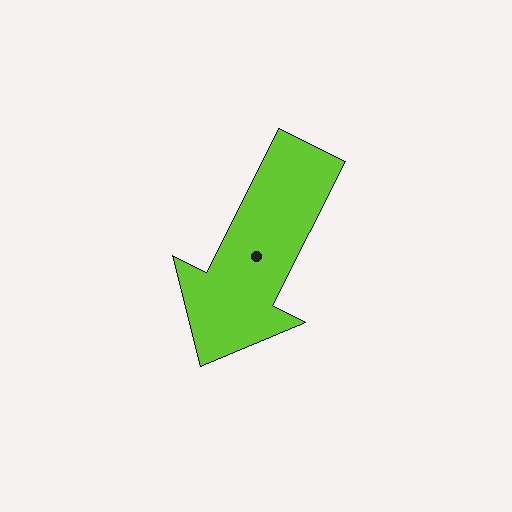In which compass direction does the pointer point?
Southwest.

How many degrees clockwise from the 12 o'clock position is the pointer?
Approximately 207 degrees.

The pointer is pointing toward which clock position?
Roughly 7 o'clock.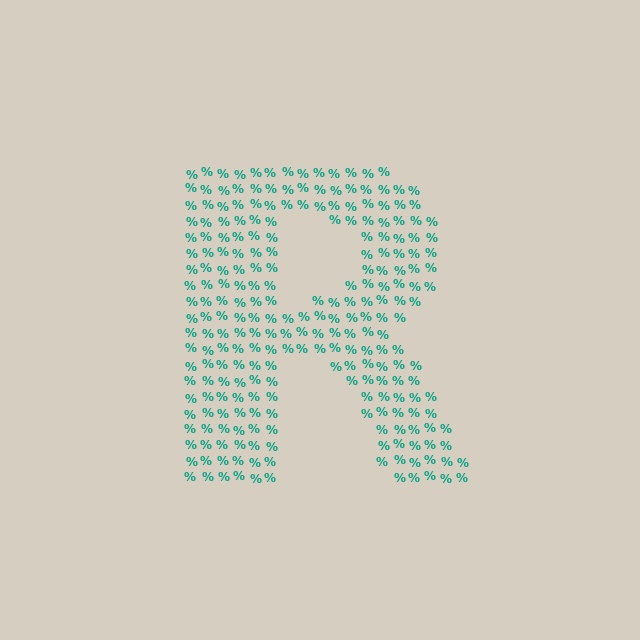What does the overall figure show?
The overall figure shows the letter R.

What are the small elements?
The small elements are percent signs.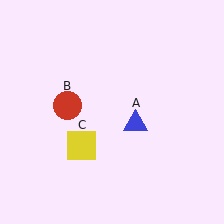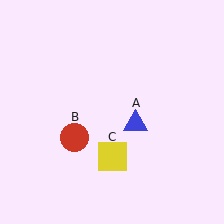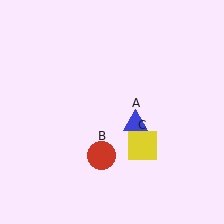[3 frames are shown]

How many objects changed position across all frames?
2 objects changed position: red circle (object B), yellow square (object C).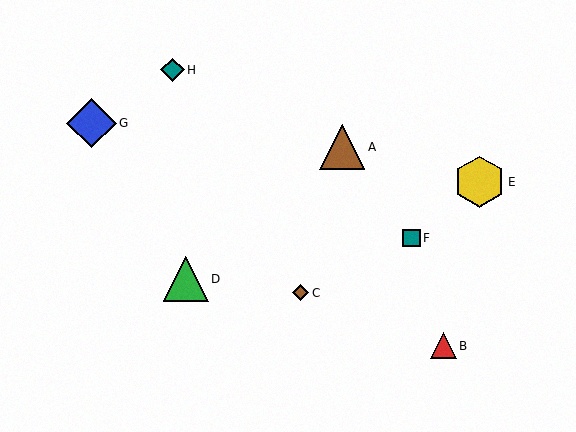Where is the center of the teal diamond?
The center of the teal diamond is at (172, 70).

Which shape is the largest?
The yellow hexagon (labeled E) is the largest.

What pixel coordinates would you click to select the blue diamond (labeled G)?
Click at (91, 123) to select the blue diamond G.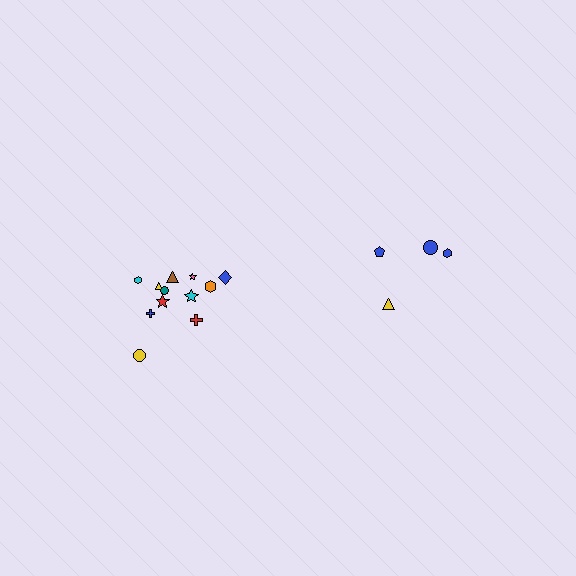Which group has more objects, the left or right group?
The left group.